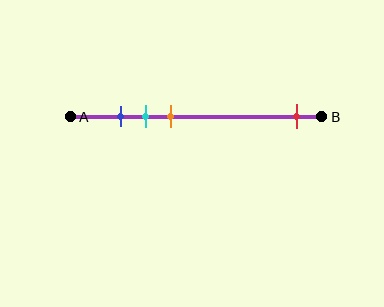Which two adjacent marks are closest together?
The blue and cyan marks are the closest adjacent pair.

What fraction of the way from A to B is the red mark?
The red mark is approximately 90% (0.9) of the way from A to B.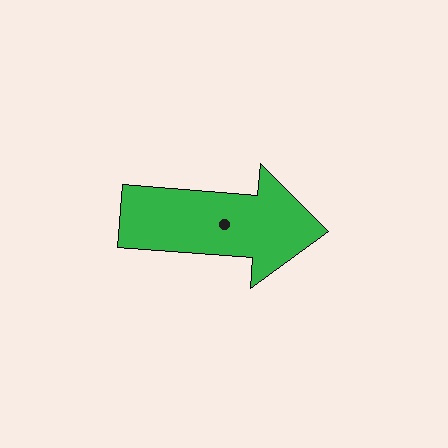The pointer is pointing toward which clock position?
Roughly 3 o'clock.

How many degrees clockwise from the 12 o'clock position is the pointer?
Approximately 94 degrees.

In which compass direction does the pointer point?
East.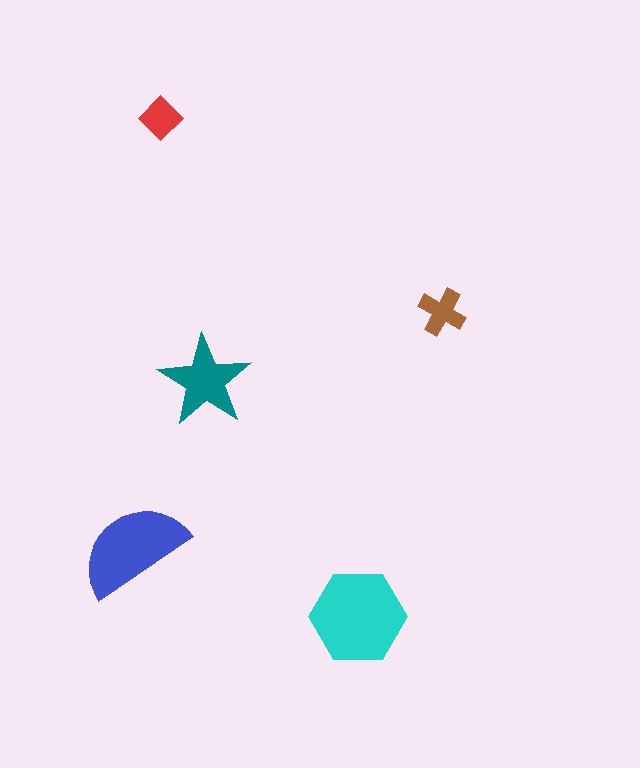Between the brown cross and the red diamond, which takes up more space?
The brown cross.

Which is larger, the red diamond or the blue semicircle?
The blue semicircle.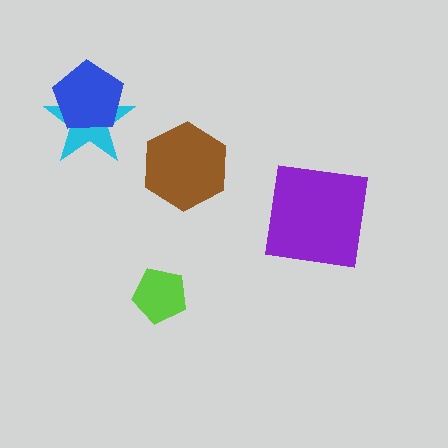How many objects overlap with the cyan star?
1 object overlaps with the cyan star.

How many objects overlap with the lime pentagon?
0 objects overlap with the lime pentagon.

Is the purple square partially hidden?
No, no other shape covers it.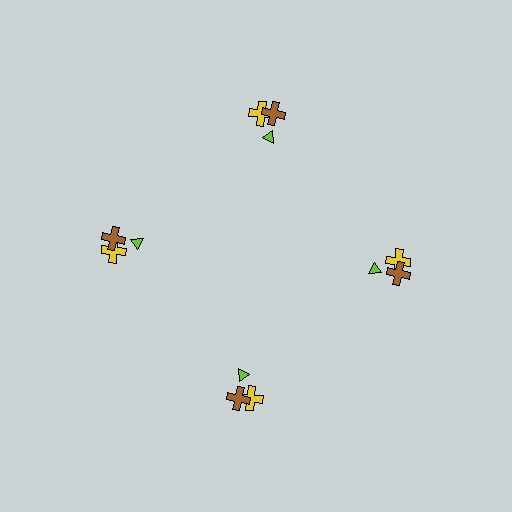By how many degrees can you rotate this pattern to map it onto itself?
The pattern maps onto itself every 90 degrees of rotation.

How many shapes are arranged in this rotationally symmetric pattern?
There are 12 shapes, arranged in 4 groups of 3.